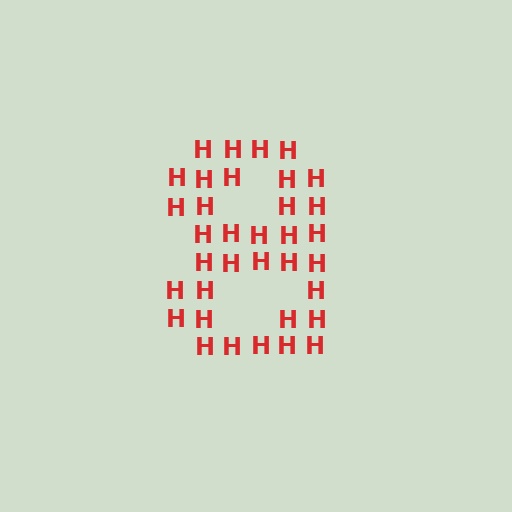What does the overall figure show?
The overall figure shows the digit 8.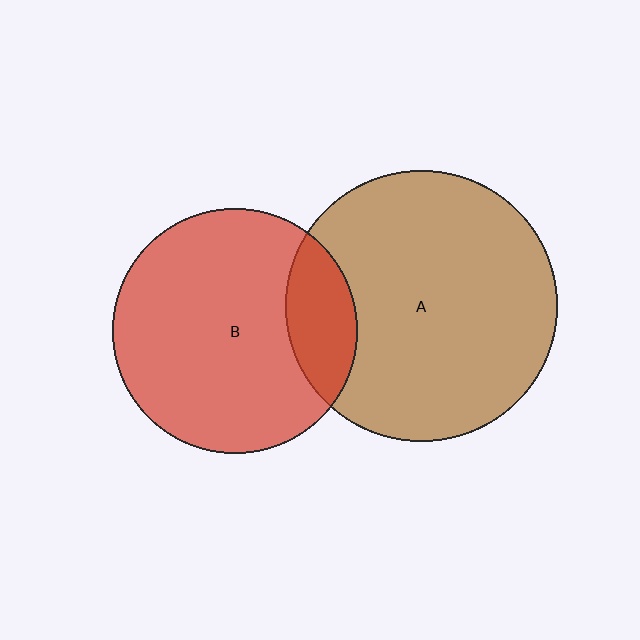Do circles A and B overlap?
Yes.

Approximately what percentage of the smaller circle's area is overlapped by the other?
Approximately 20%.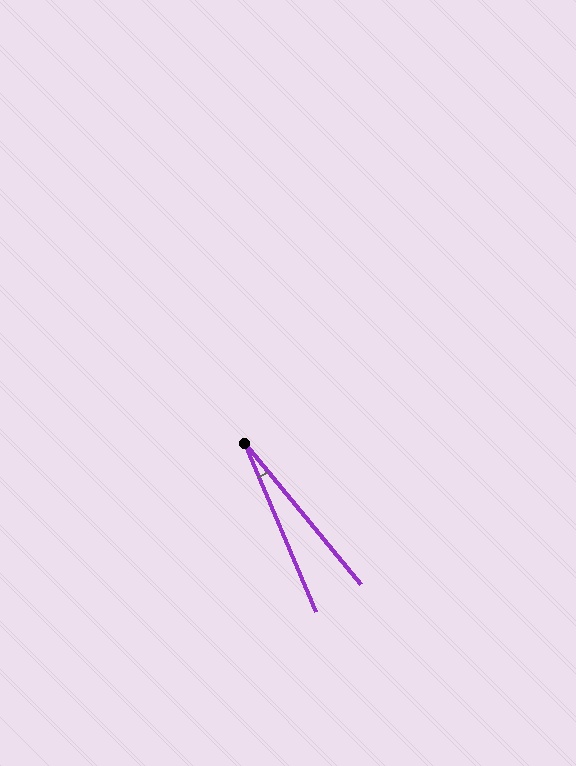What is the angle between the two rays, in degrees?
Approximately 16 degrees.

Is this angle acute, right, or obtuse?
It is acute.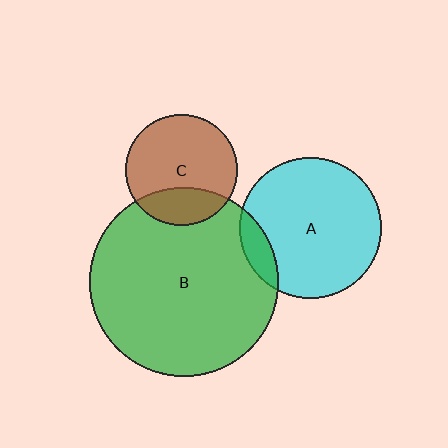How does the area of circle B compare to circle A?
Approximately 1.8 times.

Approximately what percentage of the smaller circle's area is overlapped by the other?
Approximately 10%.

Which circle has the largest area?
Circle B (green).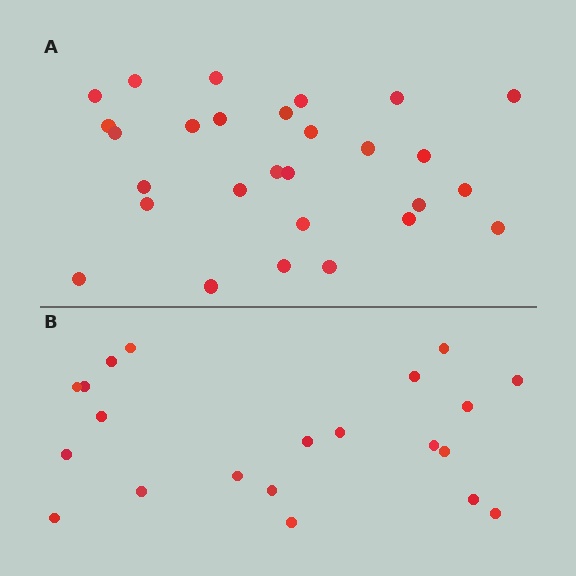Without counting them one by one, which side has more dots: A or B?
Region A (the top region) has more dots.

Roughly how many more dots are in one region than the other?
Region A has roughly 8 or so more dots than region B.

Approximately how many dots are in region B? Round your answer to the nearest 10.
About 20 dots. (The exact count is 21, which rounds to 20.)